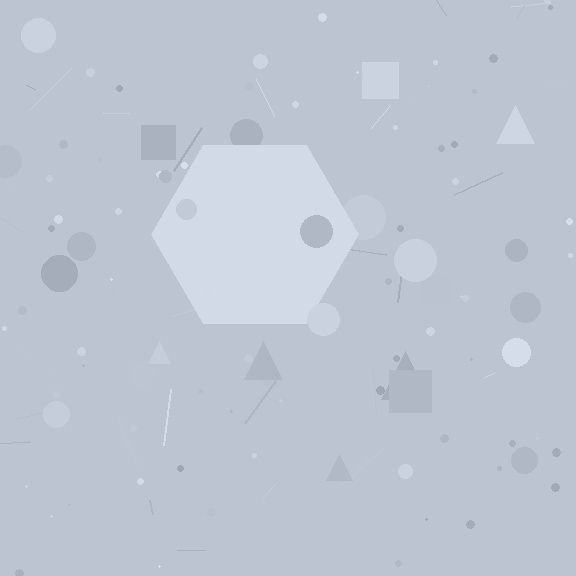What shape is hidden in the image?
A hexagon is hidden in the image.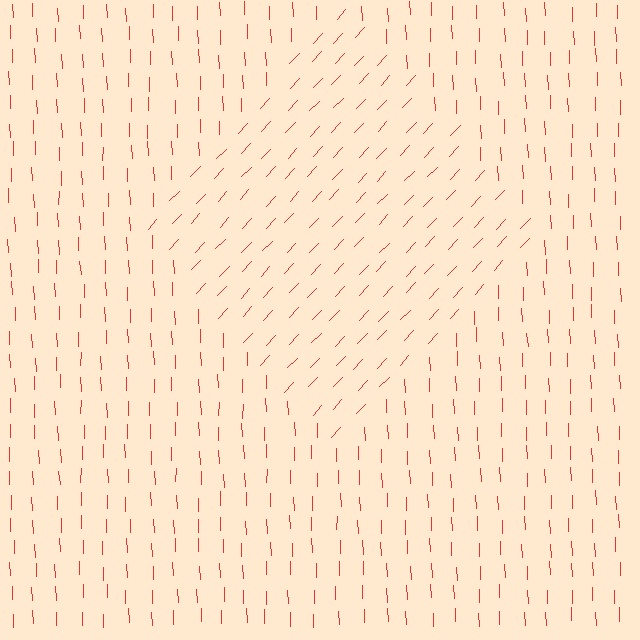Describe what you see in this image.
The image is filled with small red line segments. A diamond region in the image has lines oriented differently from the surrounding lines, creating a visible texture boundary.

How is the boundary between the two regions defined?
The boundary is defined purely by a change in line orientation (approximately 45 degrees difference). All lines are the same color and thickness.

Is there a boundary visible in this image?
Yes, there is a texture boundary formed by a change in line orientation.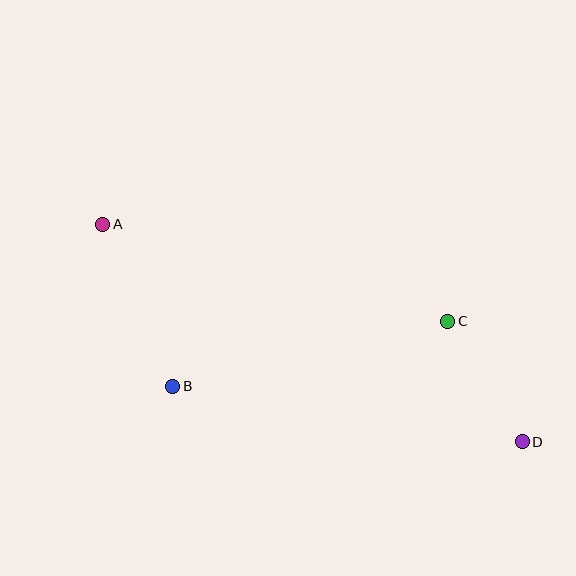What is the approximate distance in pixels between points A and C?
The distance between A and C is approximately 358 pixels.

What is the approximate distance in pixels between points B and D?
The distance between B and D is approximately 354 pixels.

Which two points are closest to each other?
Points C and D are closest to each other.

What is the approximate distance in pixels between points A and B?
The distance between A and B is approximately 177 pixels.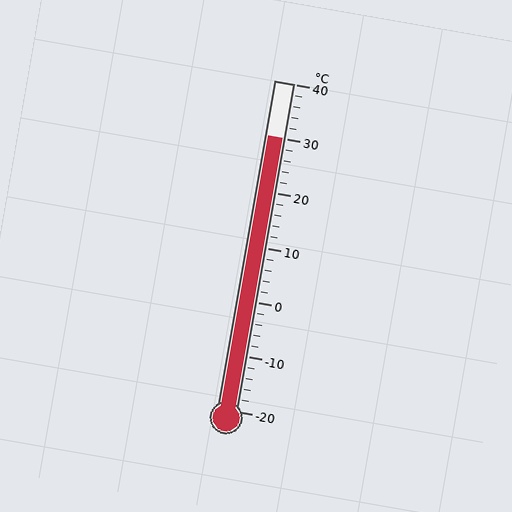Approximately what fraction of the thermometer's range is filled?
The thermometer is filled to approximately 85% of its range.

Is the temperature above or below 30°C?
The temperature is at 30°C.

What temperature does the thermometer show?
The thermometer shows approximately 30°C.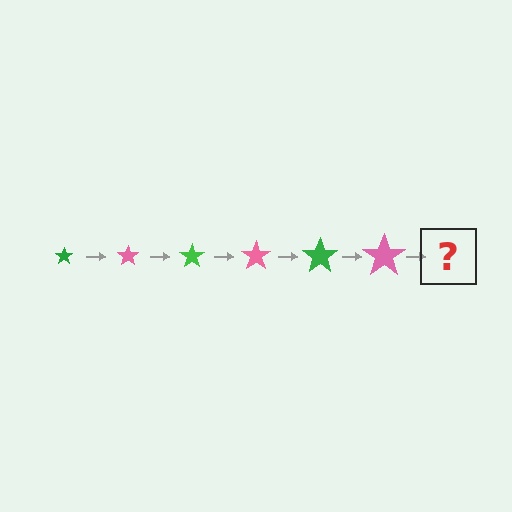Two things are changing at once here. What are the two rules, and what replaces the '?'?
The two rules are that the star grows larger each step and the color cycles through green and pink. The '?' should be a green star, larger than the previous one.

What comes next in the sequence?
The next element should be a green star, larger than the previous one.